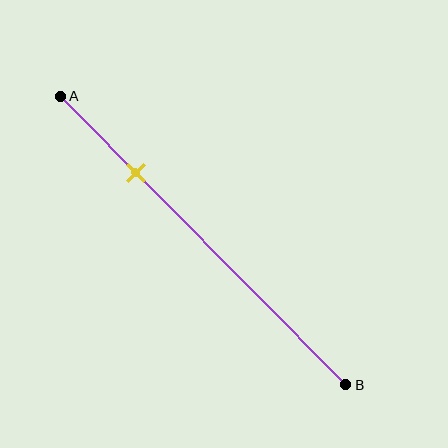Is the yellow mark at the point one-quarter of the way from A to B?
Yes, the mark is approximately at the one-quarter point.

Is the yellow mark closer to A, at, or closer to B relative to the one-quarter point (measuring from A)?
The yellow mark is approximately at the one-quarter point of segment AB.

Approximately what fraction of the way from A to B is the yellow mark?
The yellow mark is approximately 25% of the way from A to B.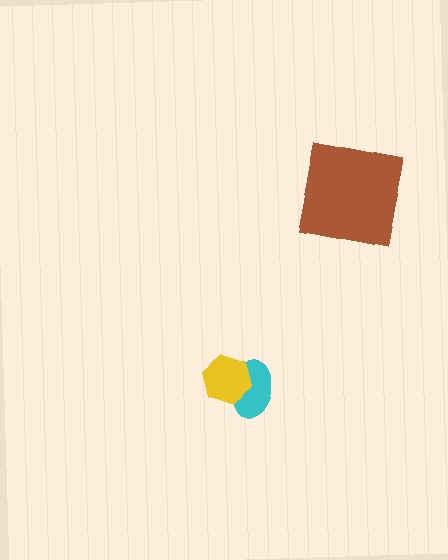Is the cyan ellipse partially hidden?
Yes, it is partially covered by another shape.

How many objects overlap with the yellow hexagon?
1 object overlaps with the yellow hexagon.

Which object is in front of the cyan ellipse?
The yellow hexagon is in front of the cyan ellipse.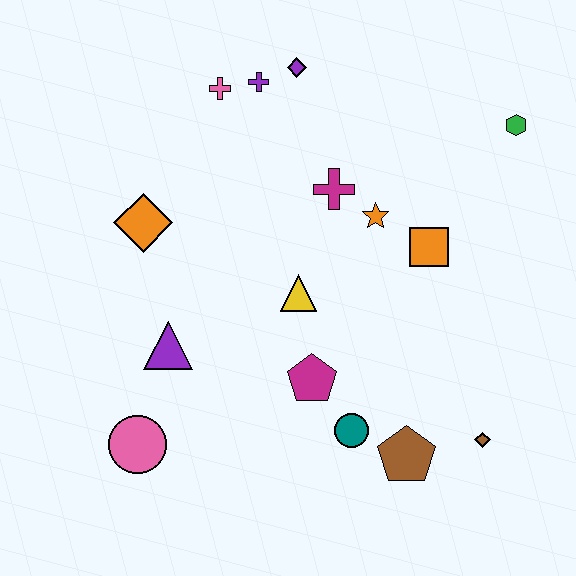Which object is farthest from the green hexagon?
The pink circle is farthest from the green hexagon.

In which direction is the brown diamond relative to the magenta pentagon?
The brown diamond is to the right of the magenta pentagon.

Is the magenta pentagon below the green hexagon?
Yes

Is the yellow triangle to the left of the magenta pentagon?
Yes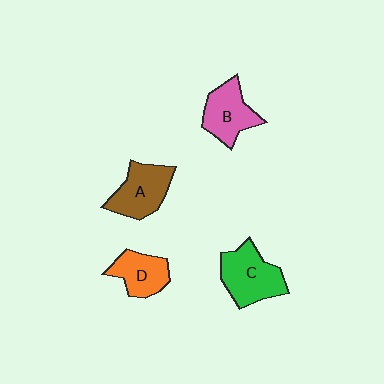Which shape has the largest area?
Shape C (green).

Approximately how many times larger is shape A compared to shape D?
Approximately 1.2 times.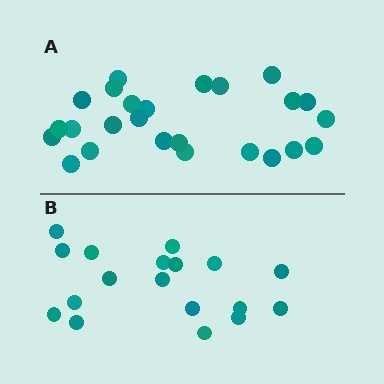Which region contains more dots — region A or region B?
Region A (the top region) has more dots.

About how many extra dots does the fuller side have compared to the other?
Region A has roughly 8 or so more dots than region B.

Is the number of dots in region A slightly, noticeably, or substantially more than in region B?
Region A has noticeably more, but not dramatically so. The ratio is roughly 1.4 to 1.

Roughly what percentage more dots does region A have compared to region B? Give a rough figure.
About 40% more.